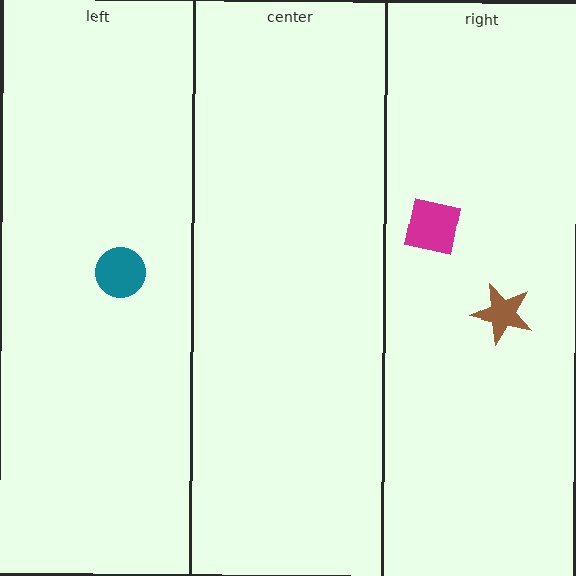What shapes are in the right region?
The brown star, the magenta square.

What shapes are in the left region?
The teal circle.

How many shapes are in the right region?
2.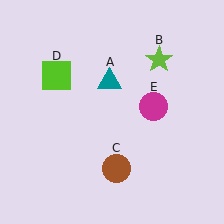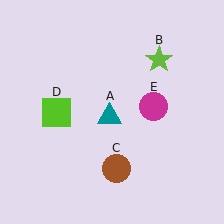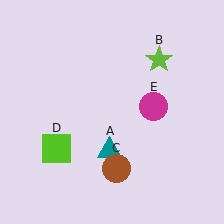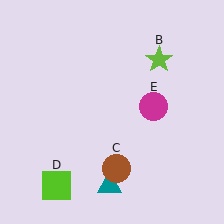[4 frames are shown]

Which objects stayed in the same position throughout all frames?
Lime star (object B) and brown circle (object C) and magenta circle (object E) remained stationary.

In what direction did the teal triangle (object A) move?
The teal triangle (object A) moved down.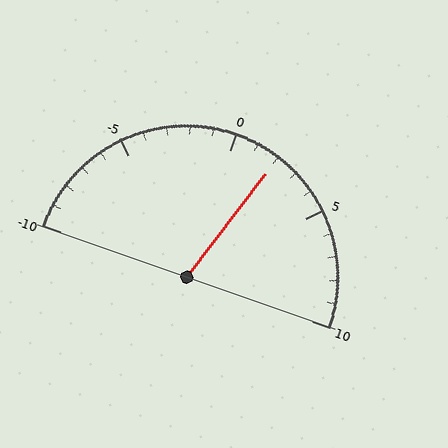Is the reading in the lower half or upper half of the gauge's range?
The reading is in the upper half of the range (-10 to 10).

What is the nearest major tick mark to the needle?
The nearest major tick mark is 0.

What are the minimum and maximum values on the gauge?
The gauge ranges from -10 to 10.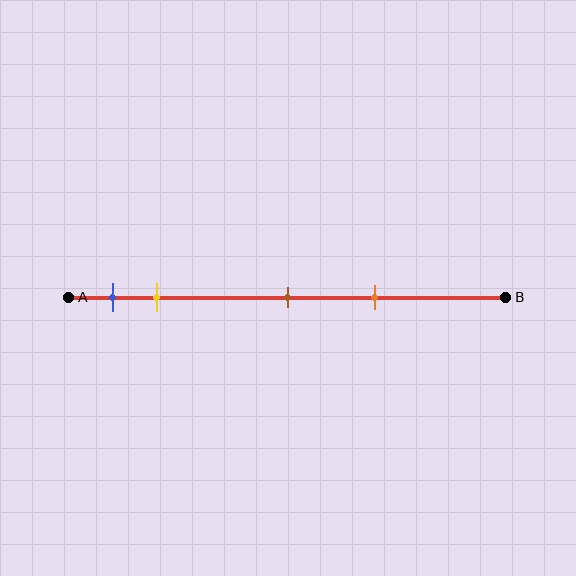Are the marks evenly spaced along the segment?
No, the marks are not evenly spaced.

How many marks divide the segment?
There are 4 marks dividing the segment.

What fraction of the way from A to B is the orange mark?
The orange mark is approximately 70% (0.7) of the way from A to B.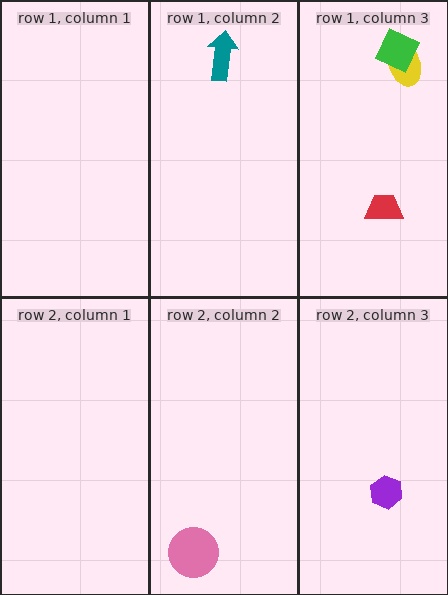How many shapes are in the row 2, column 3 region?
1.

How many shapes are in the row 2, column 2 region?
1.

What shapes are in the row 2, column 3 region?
The purple hexagon.